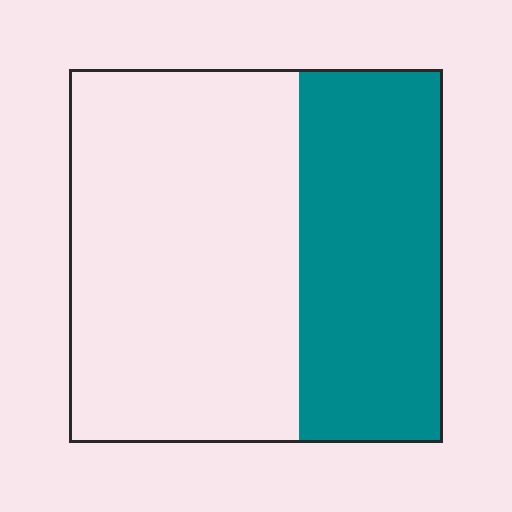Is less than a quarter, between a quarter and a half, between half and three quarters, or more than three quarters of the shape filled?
Between a quarter and a half.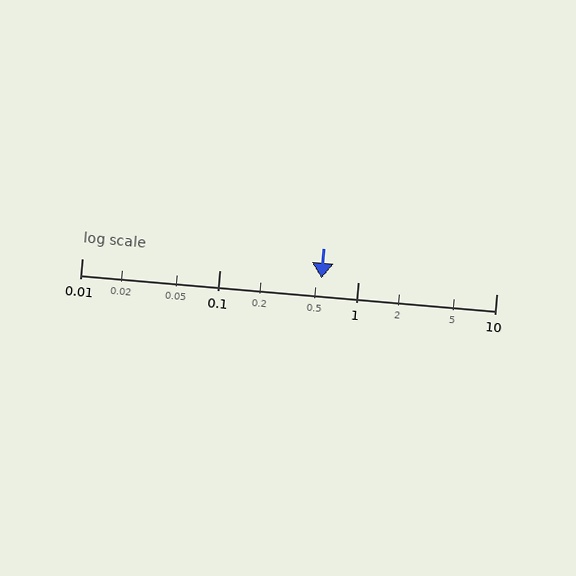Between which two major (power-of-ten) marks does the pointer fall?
The pointer is between 0.1 and 1.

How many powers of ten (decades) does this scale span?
The scale spans 3 decades, from 0.01 to 10.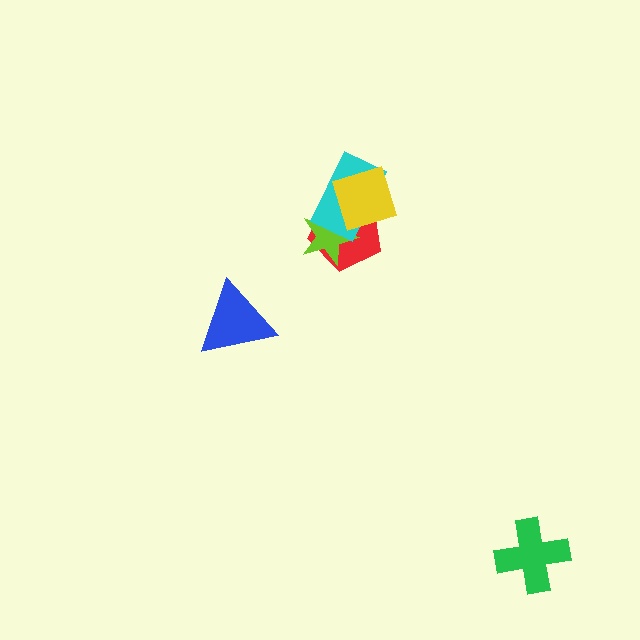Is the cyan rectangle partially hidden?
Yes, it is partially covered by another shape.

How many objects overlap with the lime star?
2 objects overlap with the lime star.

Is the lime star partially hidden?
Yes, it is partially covered by another shape.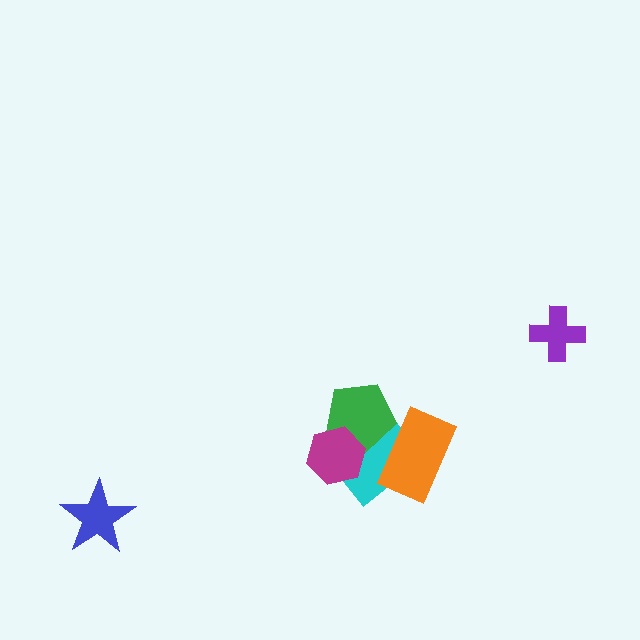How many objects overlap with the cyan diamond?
3 objects overlap with the cyan diamond.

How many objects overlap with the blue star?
0 objects overlap with the blue star.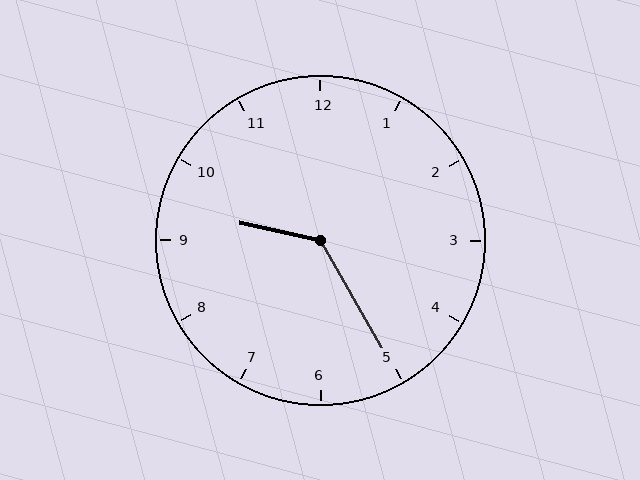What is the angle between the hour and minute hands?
Approximately 132 degrees.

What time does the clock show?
9:25.